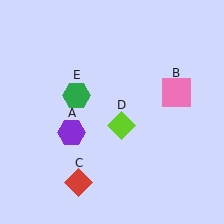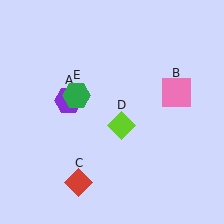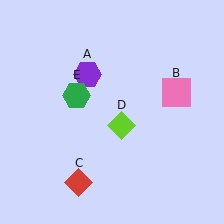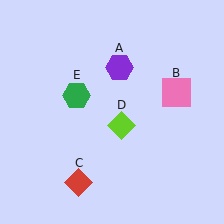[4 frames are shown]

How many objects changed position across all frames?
1 object changed position: purple hexagon (object A).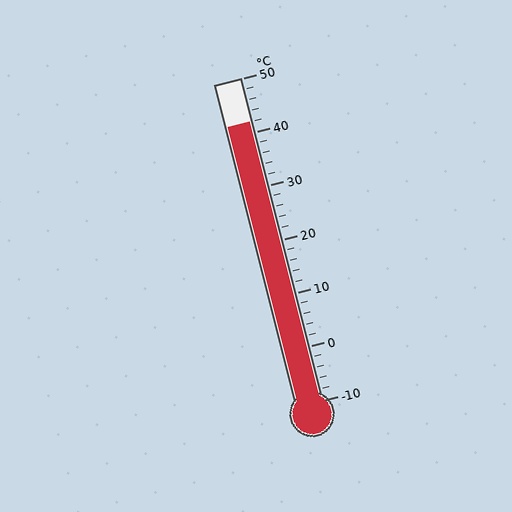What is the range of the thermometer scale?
The thermometer scale ranges from -10°C to 50°C.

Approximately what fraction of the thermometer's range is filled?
The thermometer is filled to approximately 85% of its range.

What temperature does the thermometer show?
The thermometer shows approximately 42°C.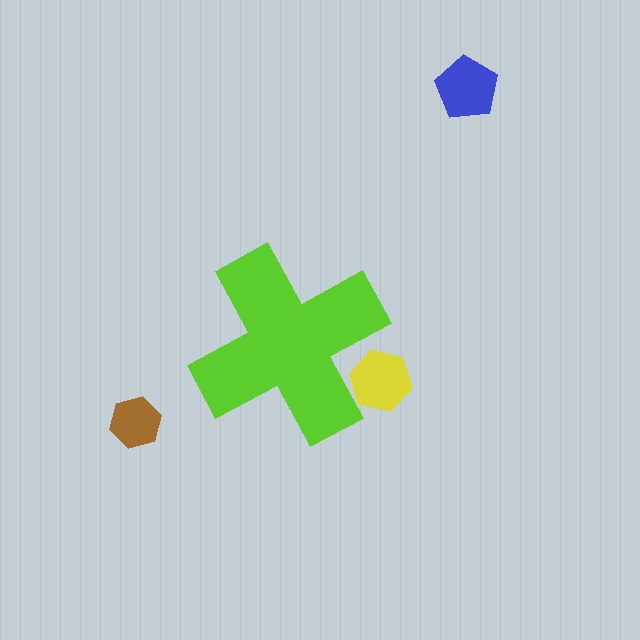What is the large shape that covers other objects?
A lime cross.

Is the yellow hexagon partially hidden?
Yes, the yellow hexagon is partially hidden behind the lime cross.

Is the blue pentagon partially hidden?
No, the blue pentagon is fully visible.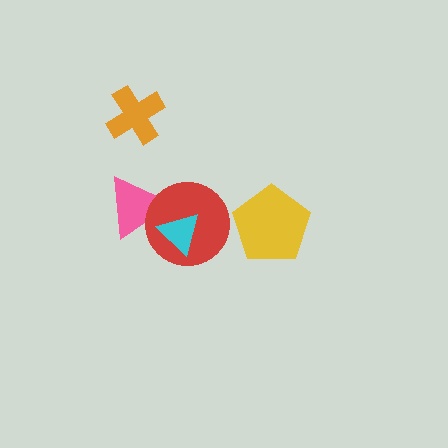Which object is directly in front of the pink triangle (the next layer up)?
The red circle is directly in front of the pink triangle.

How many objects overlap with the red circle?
2 objects overlap with the red circle.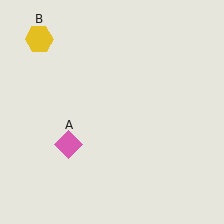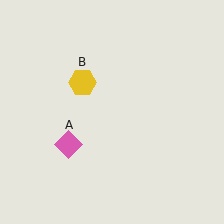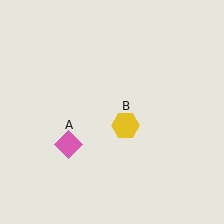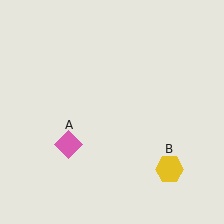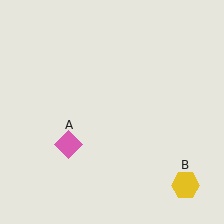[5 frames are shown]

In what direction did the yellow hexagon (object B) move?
The yellow hexagon (object B) moved down and to the right.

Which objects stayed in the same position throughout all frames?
Pink diamond (object A) remained stationary.